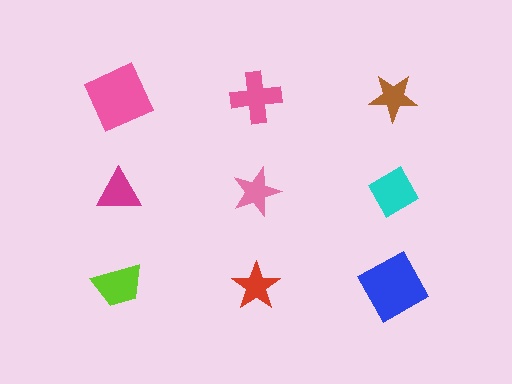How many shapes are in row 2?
3 shapes.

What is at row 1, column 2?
A pink cross.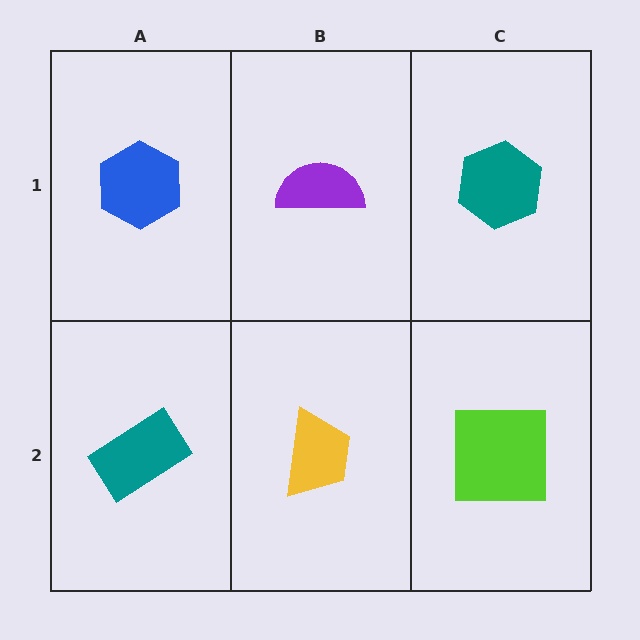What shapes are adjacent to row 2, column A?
A blue hexagon (row 1, column A), a yellow trapezoid (row 2, column B).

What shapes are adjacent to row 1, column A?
A teal rectangle (row 2, column A), a purple semicircle (row 1, column B).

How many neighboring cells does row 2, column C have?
2.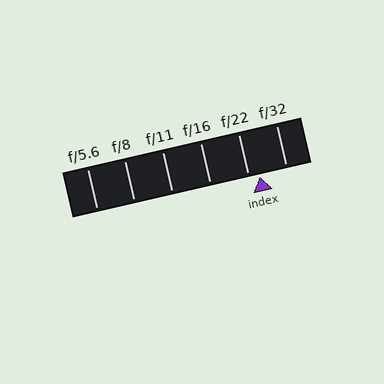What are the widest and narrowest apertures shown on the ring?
The widest aperture shown is f/5.6 and the narrowest is f/32.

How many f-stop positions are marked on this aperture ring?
There are 6 f-stop positions marked.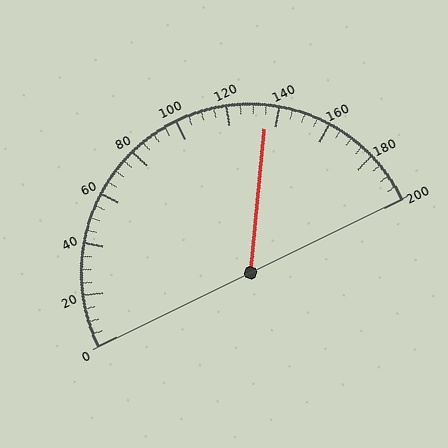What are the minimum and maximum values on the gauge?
The gauge ranges from 0 to 200.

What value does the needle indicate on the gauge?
The needle indicates approximately 135.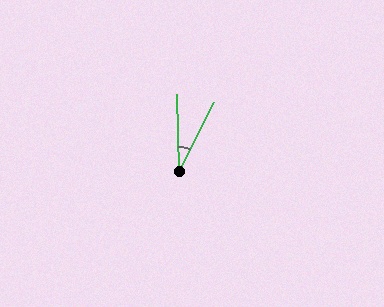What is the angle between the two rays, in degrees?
Approximately 29 degrees.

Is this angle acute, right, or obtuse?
It is acute.